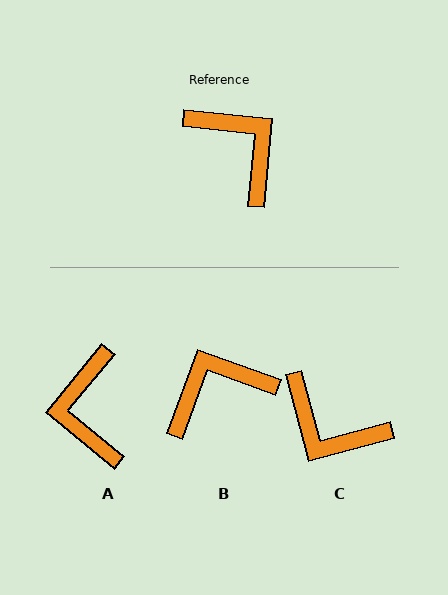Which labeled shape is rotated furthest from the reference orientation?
C, about 159 degrees away.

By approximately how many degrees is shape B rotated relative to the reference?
Approximately 76 degrees counter-clockwise.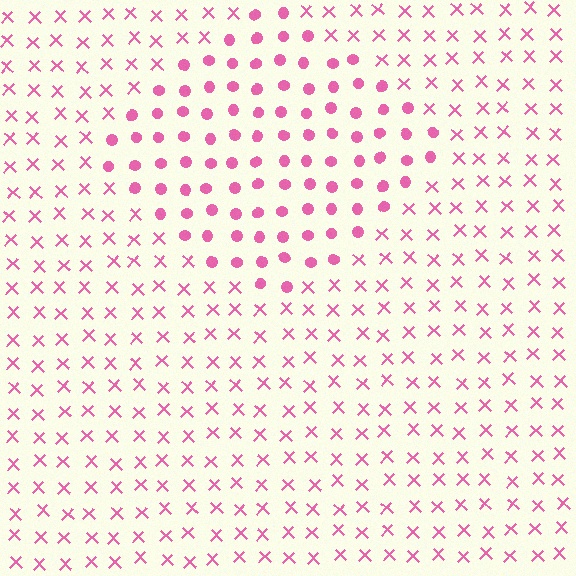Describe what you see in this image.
The image is filled with small pink elements arranged in a uniform grid. A diamond-shaped region contains circles, while the surrounding area contains X marks. The boundary is defined purely by the change in element shape.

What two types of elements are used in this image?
The image uses circles inside the diamond region and X marks outside it.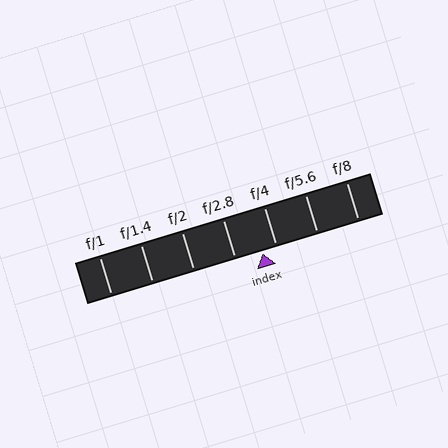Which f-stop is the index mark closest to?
The index mark is closest to f/4.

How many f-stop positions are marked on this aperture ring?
There are 7 f-stop positions marked.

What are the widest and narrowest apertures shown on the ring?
The widest aperture shown is f/1 and the narrowest is f/8.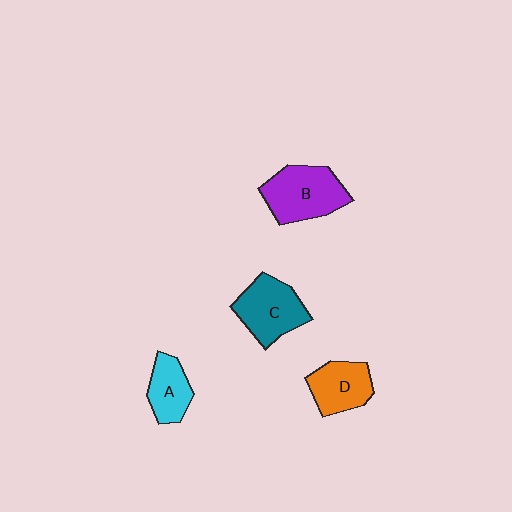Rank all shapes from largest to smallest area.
From largest to smallest: B (purple), C (teal), D (orange), A (cyan).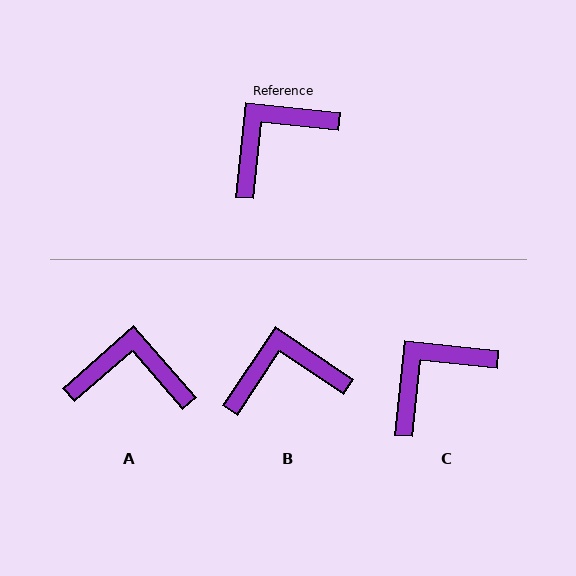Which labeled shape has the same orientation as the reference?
C.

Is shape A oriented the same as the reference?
No, it is off by about 43 degrees.